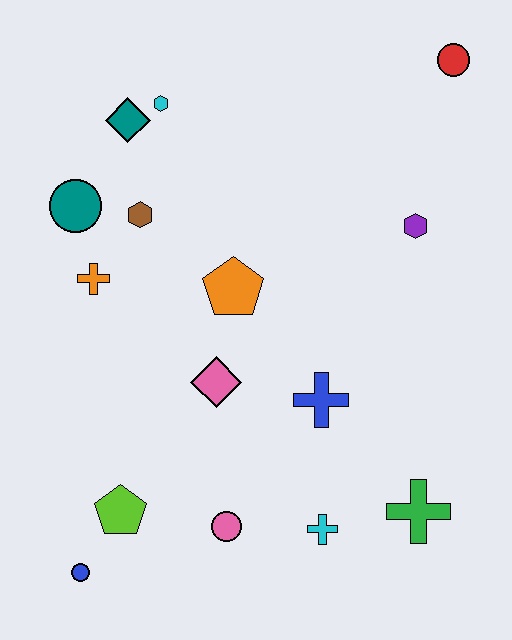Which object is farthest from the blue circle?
The red circle is farthest from the blue circle.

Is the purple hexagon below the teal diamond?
Yes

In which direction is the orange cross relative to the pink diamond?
The orange cross is to the left of the pink diamond.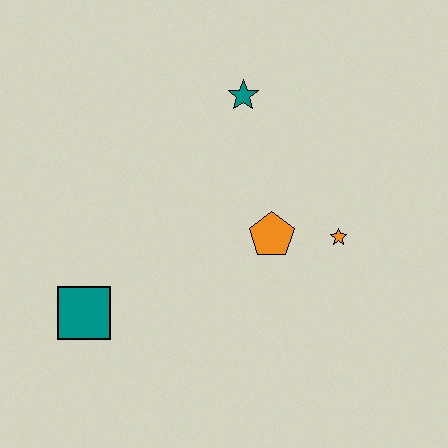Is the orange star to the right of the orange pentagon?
Yes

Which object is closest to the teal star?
The orange pentagon is closest to the teal star.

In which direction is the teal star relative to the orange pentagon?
The teal star is above the orange pentagon.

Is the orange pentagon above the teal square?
Yes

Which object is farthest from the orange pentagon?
The teal square is farthest from the orange pentagon.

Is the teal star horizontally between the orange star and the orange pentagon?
No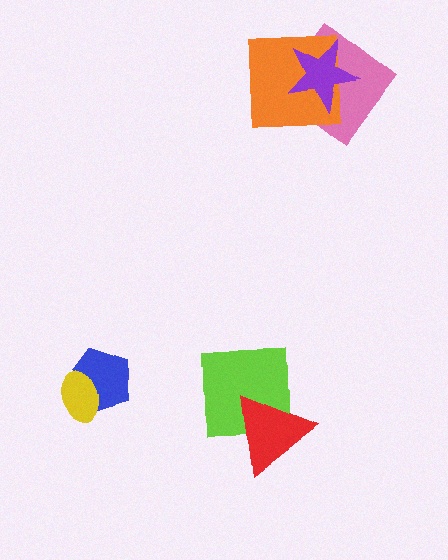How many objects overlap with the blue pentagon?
1 object overlaps with the blue pentagon.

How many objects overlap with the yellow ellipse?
1 object overlaps with the yellow ellipse.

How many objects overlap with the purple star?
2 objects overlap with the purple star.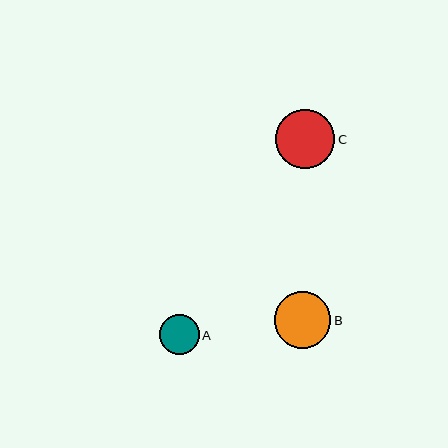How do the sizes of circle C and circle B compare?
Circle C and circle B are approximately the same size.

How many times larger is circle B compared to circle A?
Circle B is approximately 1.4 times the size of circle A.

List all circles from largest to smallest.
From largest to smallest: C, B, A.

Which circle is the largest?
Circle C is the largest with a size of approximately 59 pixels.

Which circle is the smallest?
Circle A is the smallest with a size of approximately 40 pixels.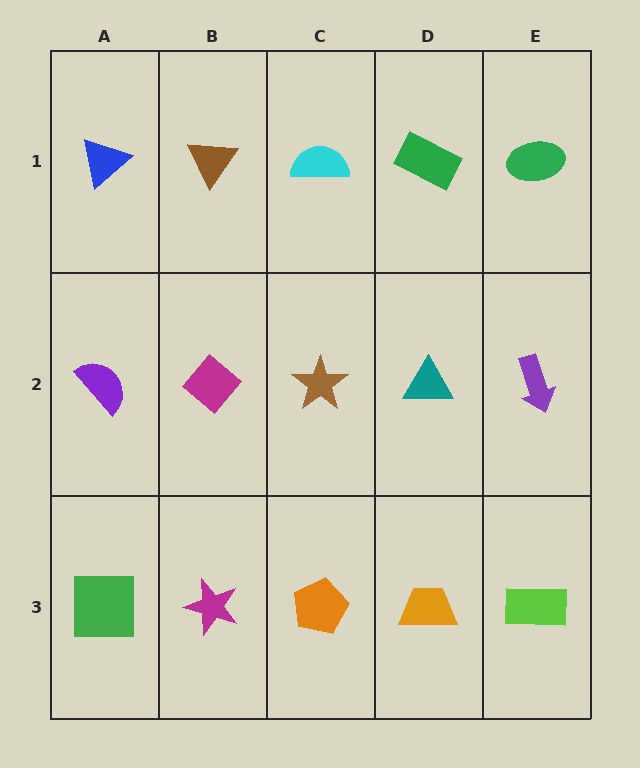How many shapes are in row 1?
5 shapes.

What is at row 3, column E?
A lime rectangle.